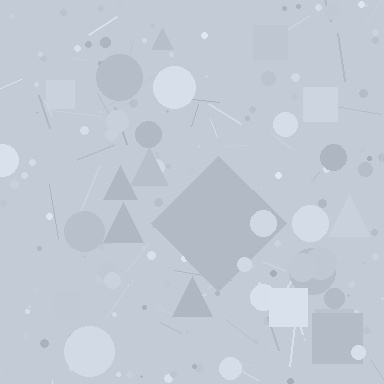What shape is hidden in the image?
A diamond is hidden in the image.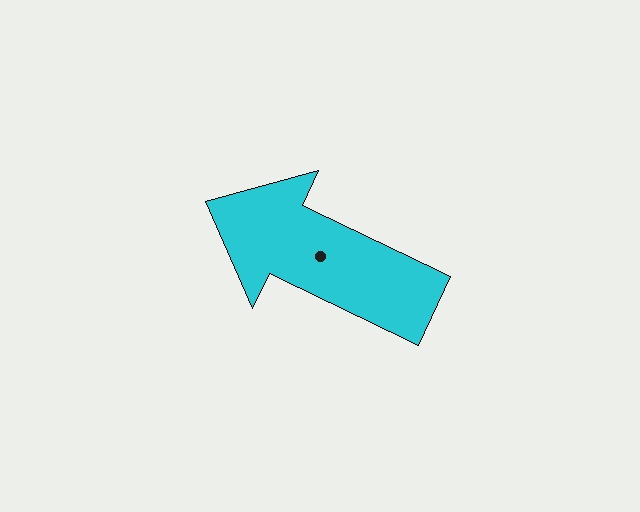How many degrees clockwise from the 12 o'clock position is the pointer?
Approximately 296 degrees.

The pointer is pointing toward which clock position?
Roughly 10 o'clock.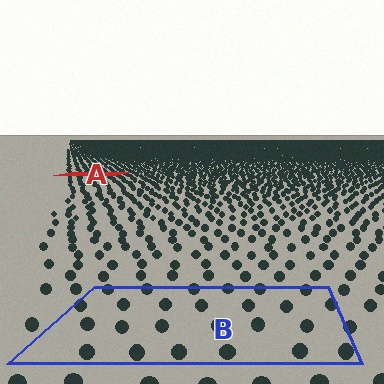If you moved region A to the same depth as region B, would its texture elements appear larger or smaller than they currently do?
They would appear larger. At a closer depth, the same texture elements are projected at a bigger on-screen size.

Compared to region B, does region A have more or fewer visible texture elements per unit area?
Region A has more texture elements per unit area — they are packed more densely because it is farther away.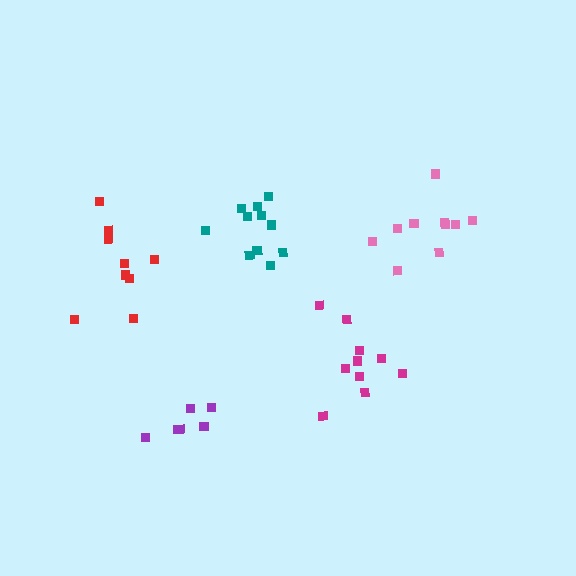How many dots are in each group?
Group 1: 10 dots, Group 2: 9 dots, Group 3: 6 dots, Group 4: 10 dots, Group 5: 11 dots (46 total).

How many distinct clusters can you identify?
There are 5 distinct clusters.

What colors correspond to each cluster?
The clusters are colored: magenta, red, purple, pink, teal.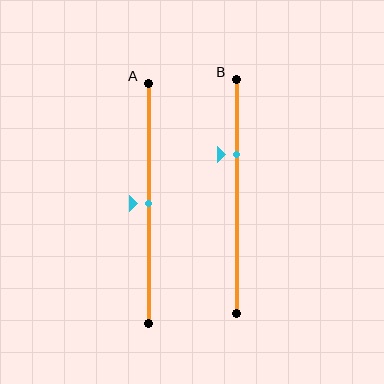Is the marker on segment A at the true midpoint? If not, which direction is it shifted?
Yes, the marker on segment A is at the true midpoint.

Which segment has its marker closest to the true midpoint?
Segment A has its marker closest to the true midpoint.